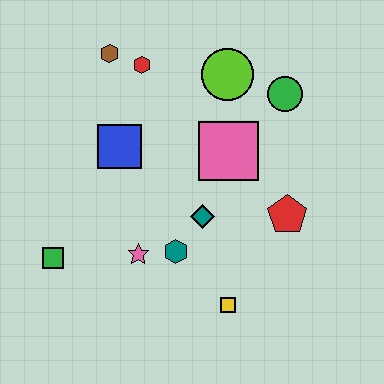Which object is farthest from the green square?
The green circle is farthest from the green square.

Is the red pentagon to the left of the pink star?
No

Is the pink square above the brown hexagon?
No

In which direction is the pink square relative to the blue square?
The pink square is to the right of the blue square.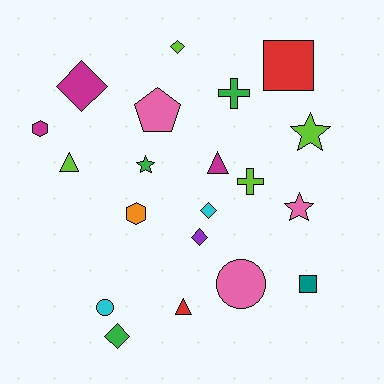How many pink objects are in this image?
There are 3 pink objects.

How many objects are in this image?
There are 20 objects.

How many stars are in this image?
There are 3 stars.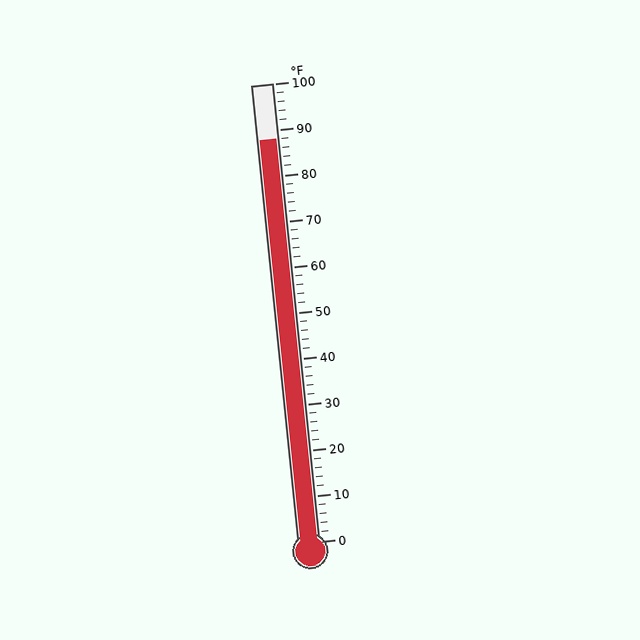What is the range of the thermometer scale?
The thermometer scale ranges from 0°F to 100°F.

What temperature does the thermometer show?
The thermometer shows approximately 88°F.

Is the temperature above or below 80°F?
The temperature is above 80°F.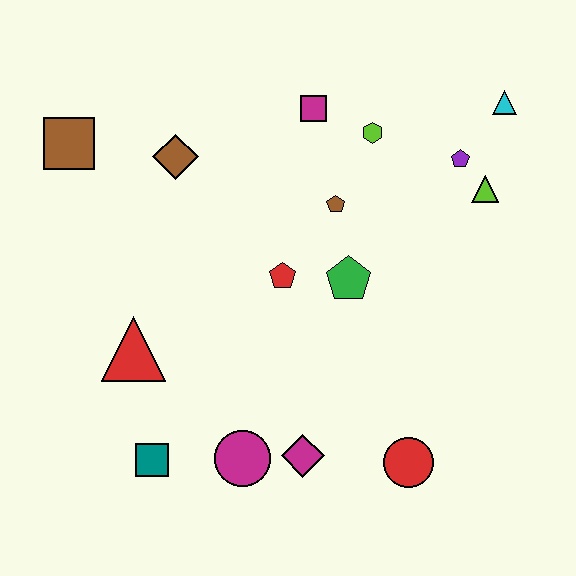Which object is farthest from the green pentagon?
The brown square is farthest from the green pentagon.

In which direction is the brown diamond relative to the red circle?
The brown diamond is above the red circle.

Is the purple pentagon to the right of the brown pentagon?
Yes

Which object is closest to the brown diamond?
The brown square is closest to the brown diamond.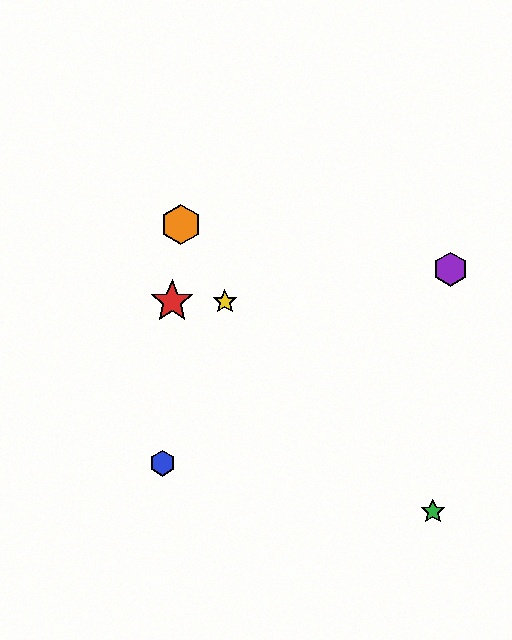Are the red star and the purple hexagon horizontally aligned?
No, the red star is at y≈302 and the purple hexagon is at y≈269.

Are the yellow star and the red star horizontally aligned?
Yes, both are at y≈302.